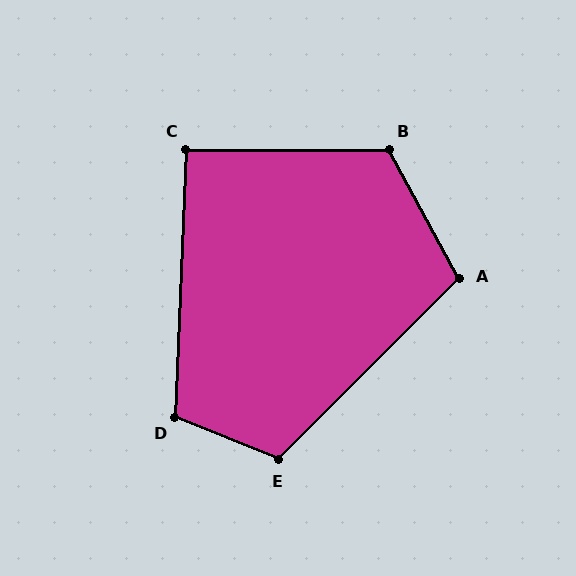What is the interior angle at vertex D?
Approximately 110 degrees (obtuse).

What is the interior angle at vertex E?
Approximately 113 degrees (obtuse).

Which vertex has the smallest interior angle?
C, at approximately 93 degrees.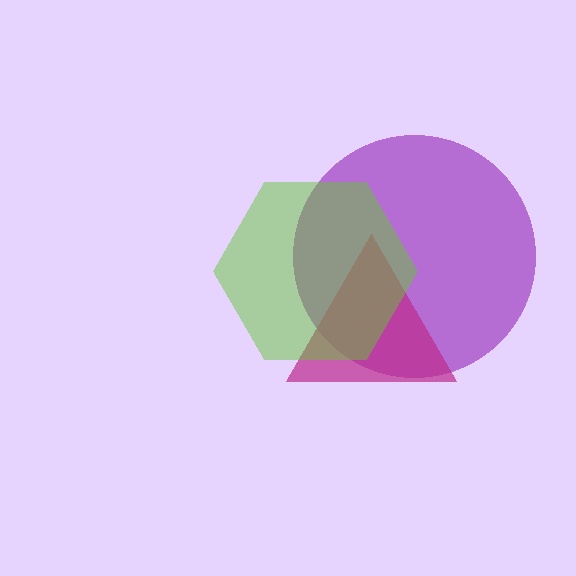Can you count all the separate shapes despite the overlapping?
Yes, there are 3 separate shapes.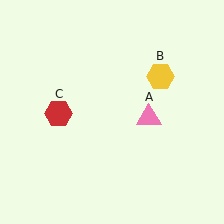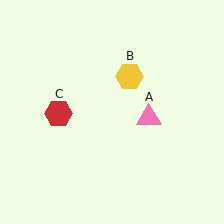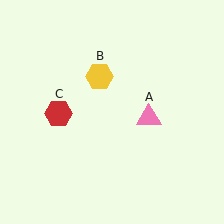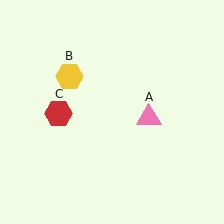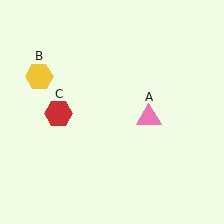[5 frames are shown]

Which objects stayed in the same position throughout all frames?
Pink triangle (object A) and red hexagon (object C) remained stationary.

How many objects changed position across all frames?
1 object changed position: yellow hexagon (object B).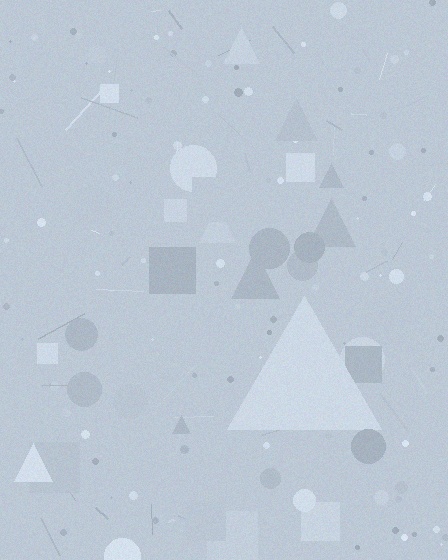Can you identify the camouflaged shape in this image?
The camouflaged shape is a triangle.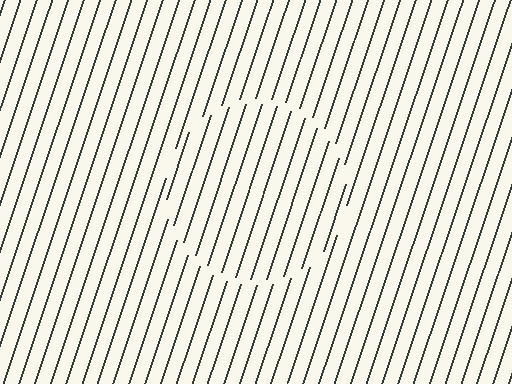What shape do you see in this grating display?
An illusory circle. The interior of the shape contains the same grating, shifted by half a period — the contour is defined by the phase discontinuity where line-ends from the inner and outer gratings abut.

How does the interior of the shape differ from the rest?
The interior of the shape contains the same grating, shifted by half a period — the contour is defined by the phase discontinuity where line-ends from the inner and outer gratings abut.